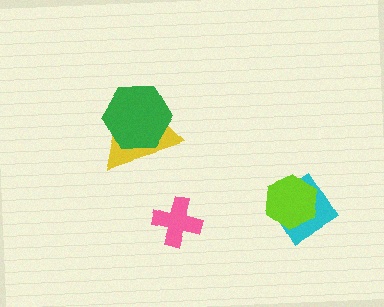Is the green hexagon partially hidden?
No, no other shape covers it.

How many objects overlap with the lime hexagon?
1 object overlaps with the lime hexagon.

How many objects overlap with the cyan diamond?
1 object overlaps with the cyan diamond.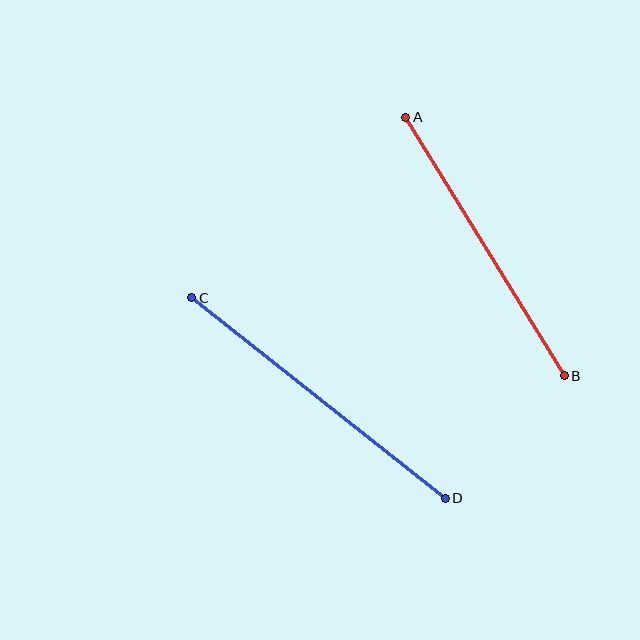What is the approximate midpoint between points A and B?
The midpoint is at approximately (485, 246) pixels.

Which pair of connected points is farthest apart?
Points C and D are farthest apart.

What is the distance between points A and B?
The distance is approximately 303 pixels.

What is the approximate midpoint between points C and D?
The midpoint is at approximately (318, 398) pixels.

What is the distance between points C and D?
The distance is approximately 323 pixels.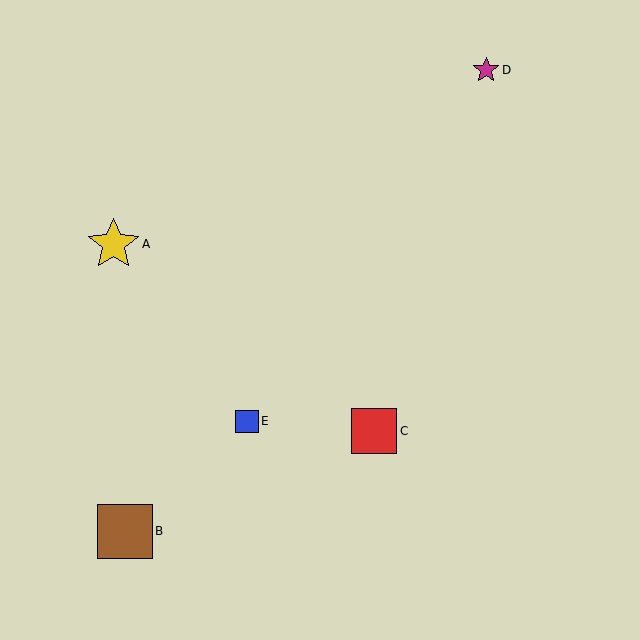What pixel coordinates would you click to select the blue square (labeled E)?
Click at (247, 421) to select the blue square E.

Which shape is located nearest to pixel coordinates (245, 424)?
The blue square (labeled E) at (247, 421) is nearest to that location.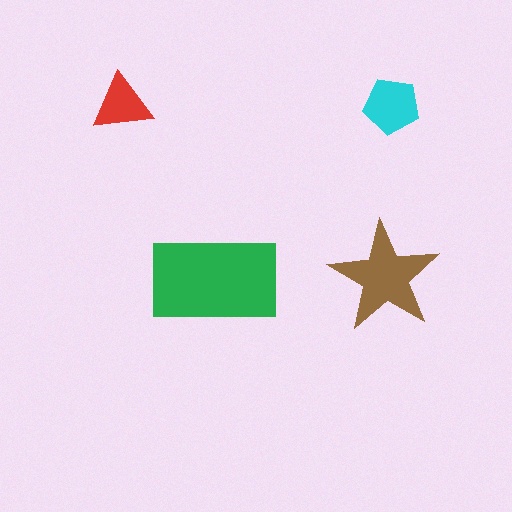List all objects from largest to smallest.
The green rectangle, the brown star, the cyan pentagon, the red triangle.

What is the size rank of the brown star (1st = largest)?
2nd.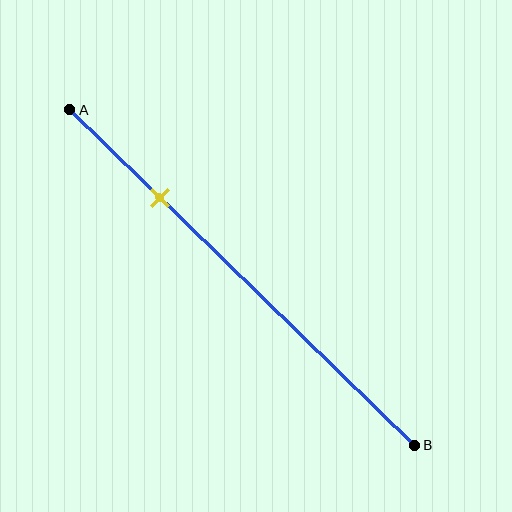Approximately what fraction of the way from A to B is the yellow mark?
The yellow mark is approximately 25% of the way from A to B.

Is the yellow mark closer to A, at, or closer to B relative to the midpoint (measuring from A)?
The yellow mark is closer to point A than the midpoint of segment AB.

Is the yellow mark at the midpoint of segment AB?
No, the mark is at about 25% from A, not at the 50% midpoint.